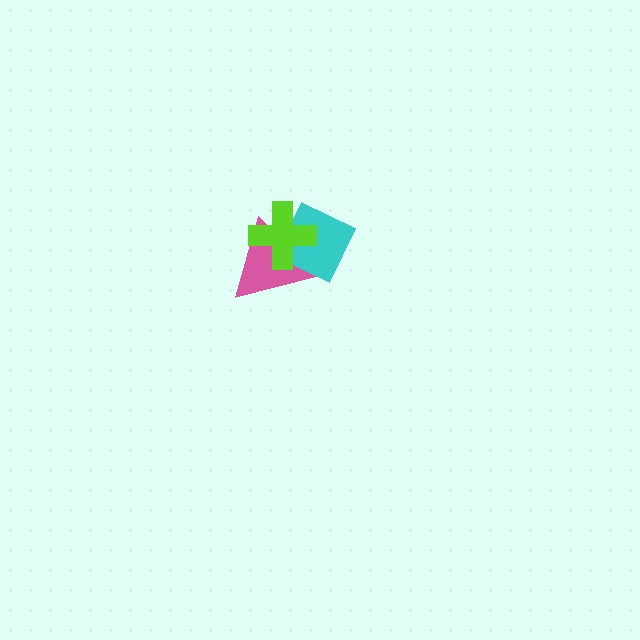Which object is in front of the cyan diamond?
The lime cross is in front of the cyan diamond.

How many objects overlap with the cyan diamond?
2 objects overlap with the cyan diamond.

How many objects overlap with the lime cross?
2 objects overlap with the lime cross.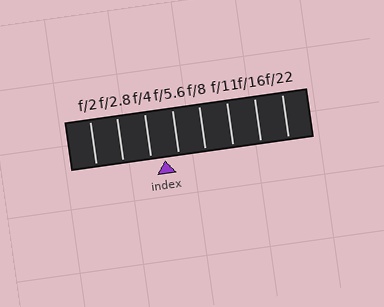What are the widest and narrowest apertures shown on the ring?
The widest aperture shown is f/2 and the narrowest is f/22.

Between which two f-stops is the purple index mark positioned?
The index mark is between f/4 and f/5.6.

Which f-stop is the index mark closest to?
The index mark is closest to f/5.6.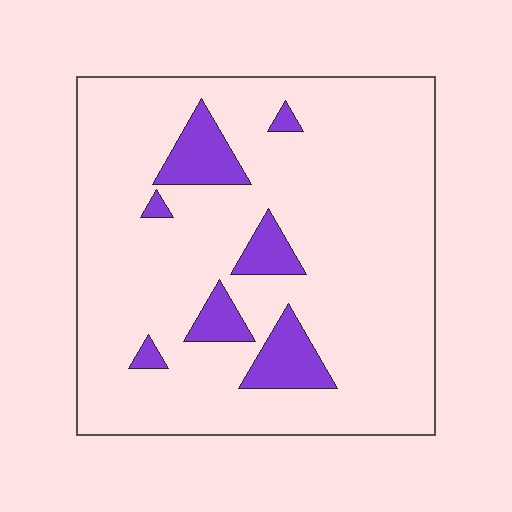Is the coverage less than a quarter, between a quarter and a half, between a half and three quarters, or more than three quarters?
Less than a quarter.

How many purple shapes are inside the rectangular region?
7.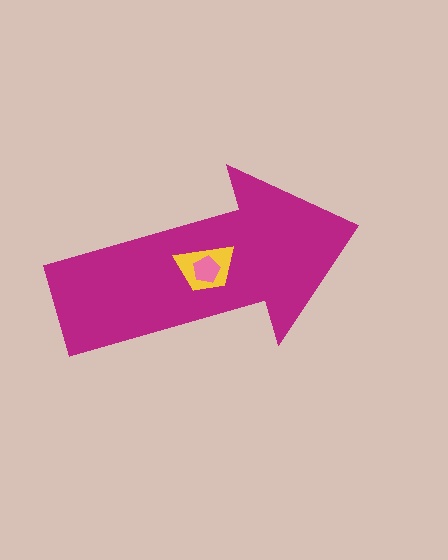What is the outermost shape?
The magenta arrow.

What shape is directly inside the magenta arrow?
The yellow trapezoid.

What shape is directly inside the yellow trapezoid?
The pink pentagon.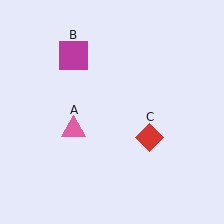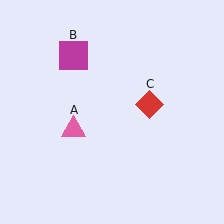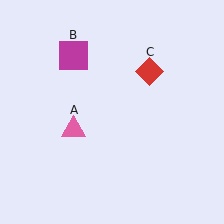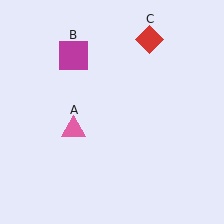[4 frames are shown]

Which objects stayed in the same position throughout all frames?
Pink triangle (object A) and magenta square (object B) remained stationary.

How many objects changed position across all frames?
1 object changed position: red diamond (object C).